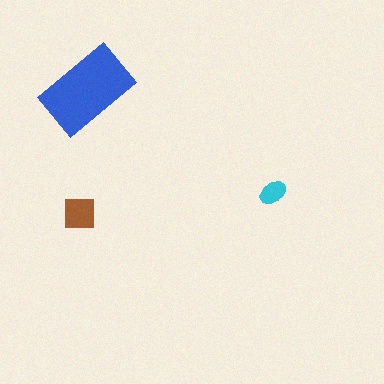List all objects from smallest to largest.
The cyan ellipse, the brown square, the blue rectangle.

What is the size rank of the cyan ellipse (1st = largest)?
3rd.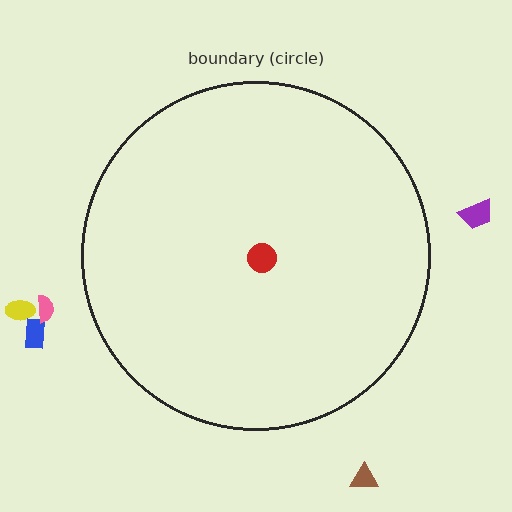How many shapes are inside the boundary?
1 inside, 5 outside.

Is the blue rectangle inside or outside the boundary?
Outside.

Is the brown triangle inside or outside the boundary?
Outside.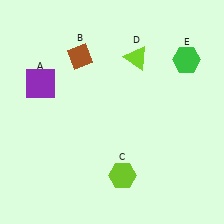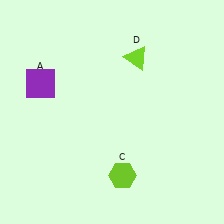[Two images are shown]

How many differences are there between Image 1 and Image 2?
There are 2 differences between the two images.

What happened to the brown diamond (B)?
The brown diamond (B) was removed in Image 2. It was in the top-left area of Image 1.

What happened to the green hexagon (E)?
The green hexagon (E) was removed in Image 2. It was in the top-right area of Image 1.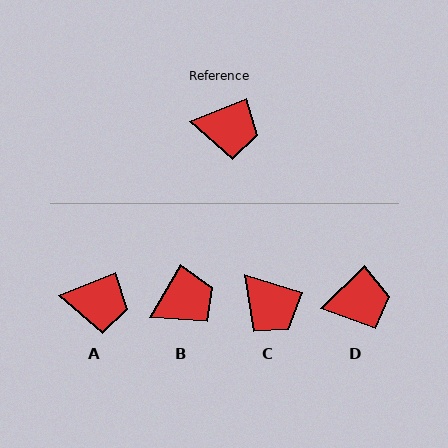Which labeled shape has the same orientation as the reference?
A.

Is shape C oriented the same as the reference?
No, it is off by about 40 degrees.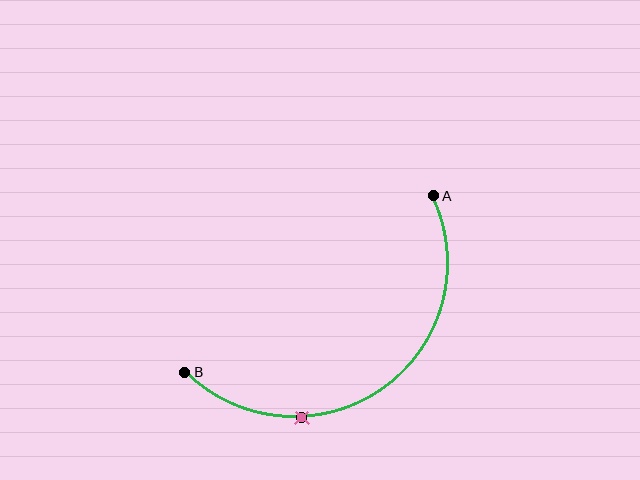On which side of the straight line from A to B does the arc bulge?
The arc bulges below and to the right of the straight line connecting A and B.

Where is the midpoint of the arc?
The arc midpoint is the point on the curve farthest from the straight line joining A and B. It sits below and to the right of that line.